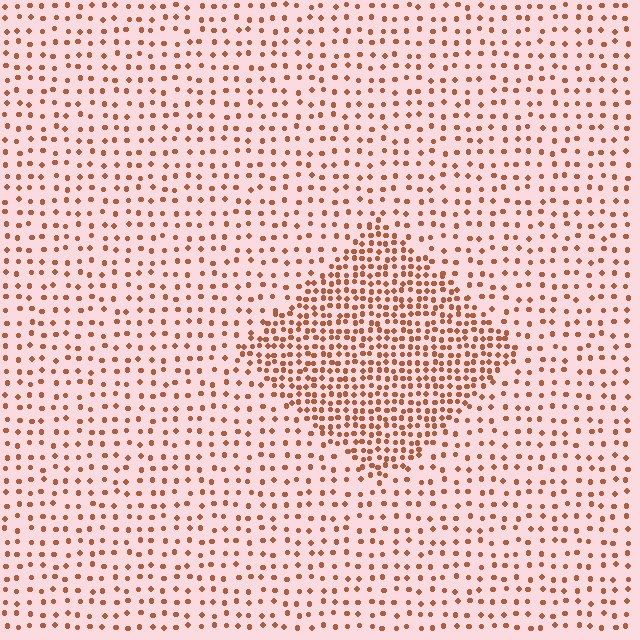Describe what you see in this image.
The image contains small brown elements arranged at two different densities. A diamond-shaped region is visible where the elements are more densely packed than the surrounding area.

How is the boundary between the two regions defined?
The boundary is defined by a change in element density (approximately 2.3x ratio). All elements are the same color, size, and shape.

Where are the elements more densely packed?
The elements are more densely packed inside the diamond boundary.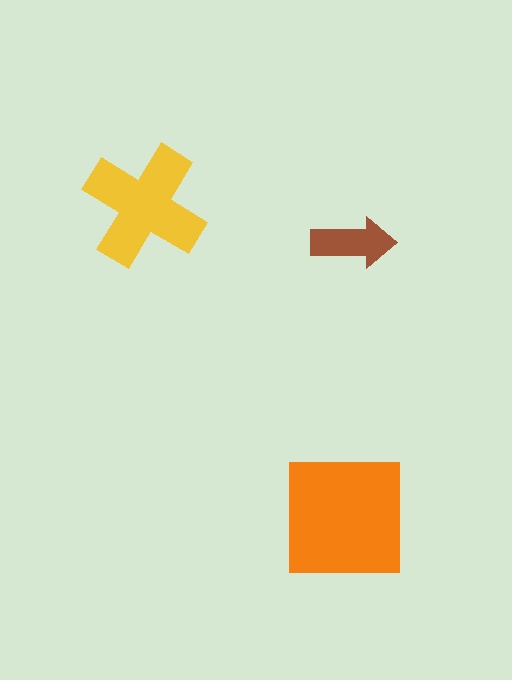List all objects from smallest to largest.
The brown arrow, the yellow cross, the orange square.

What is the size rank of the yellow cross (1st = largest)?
2nd.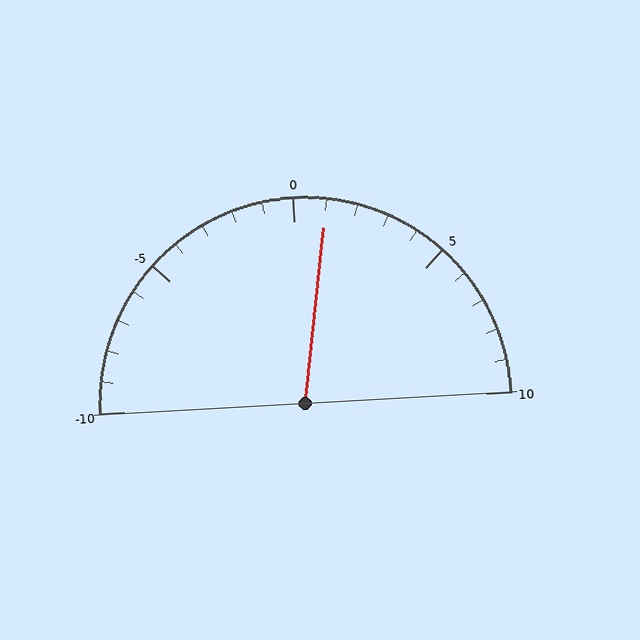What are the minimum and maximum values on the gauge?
The gauge ranges from -10 to 10.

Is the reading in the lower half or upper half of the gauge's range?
The reading is in the upper half of the range (-10 to 10).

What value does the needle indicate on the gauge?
The needle indicates approximately 1.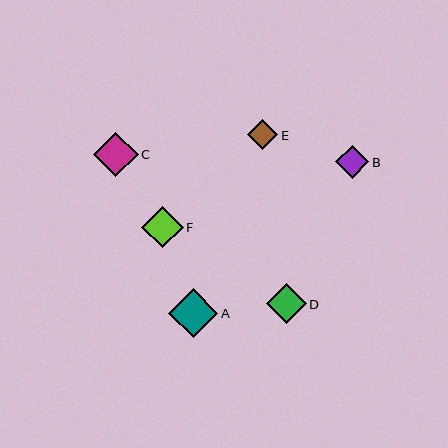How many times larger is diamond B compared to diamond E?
Diamond B is approximately 1.1 times the size of diamond E.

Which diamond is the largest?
Diamond A is the largest with a size of approximately 49 pixels.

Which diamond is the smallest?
Diamond E is the smallest with a size of approximately 30 pixels.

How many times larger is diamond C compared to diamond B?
Diamond C is approximately 1.4 times the size of diamond B.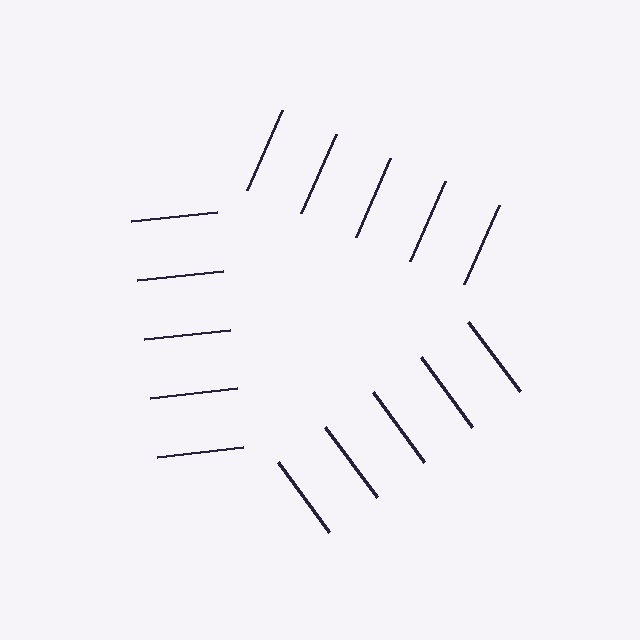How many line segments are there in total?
15 — 5 along each of the 3 edges.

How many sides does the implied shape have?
3 sides — the line-ends trace a triangle.